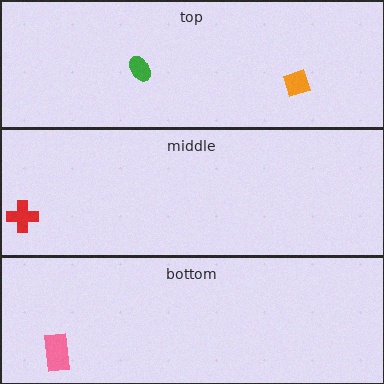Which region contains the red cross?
The middle region.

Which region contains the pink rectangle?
The bottom region.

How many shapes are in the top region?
2.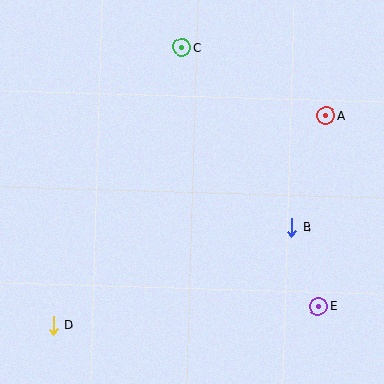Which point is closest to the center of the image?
Point B at (292, 227) is closest to the center.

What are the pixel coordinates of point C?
Point C is at (182, 47).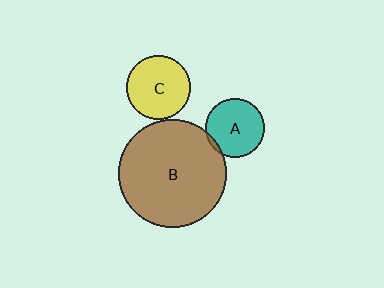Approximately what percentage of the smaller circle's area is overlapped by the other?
Approximately 5%.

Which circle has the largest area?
Circle B (brown).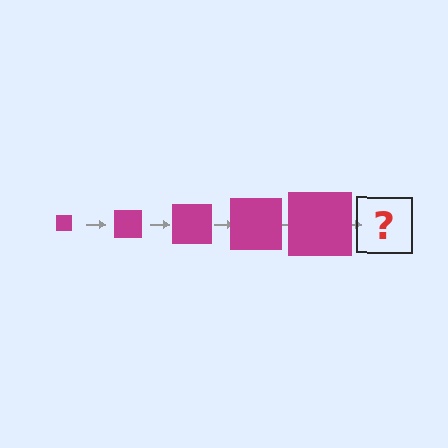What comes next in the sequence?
The next element should be a magenta square, larger than the previous one.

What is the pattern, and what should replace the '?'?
The pattern is that the square gets progressively larger each step. The '?' should be a magenta square, larger than the previous one.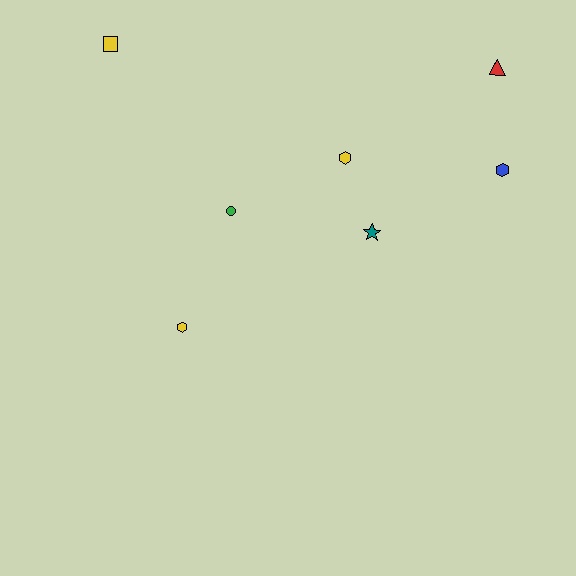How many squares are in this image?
There is 1 square.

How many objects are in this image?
There are 7 objects.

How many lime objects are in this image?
There are no lime objects.